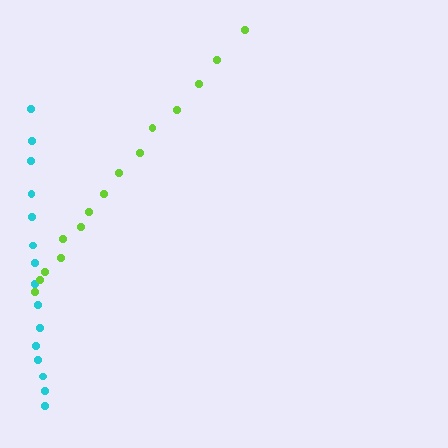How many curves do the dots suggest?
There are 2 distinct paths.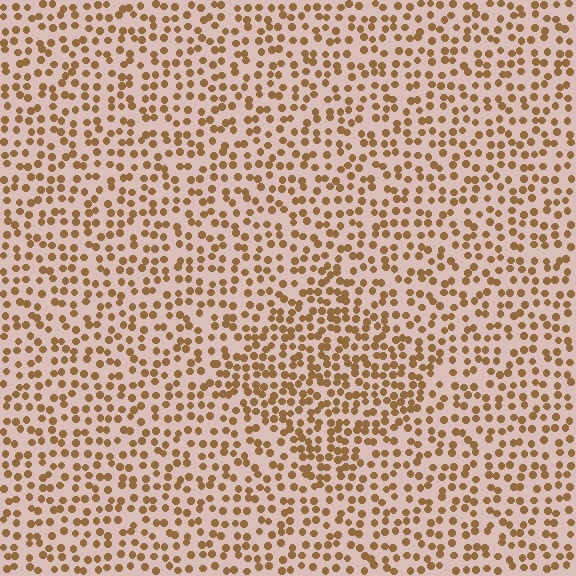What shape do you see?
I see a diamond.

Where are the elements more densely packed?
The elements are more densely packed inside the diamond boundary.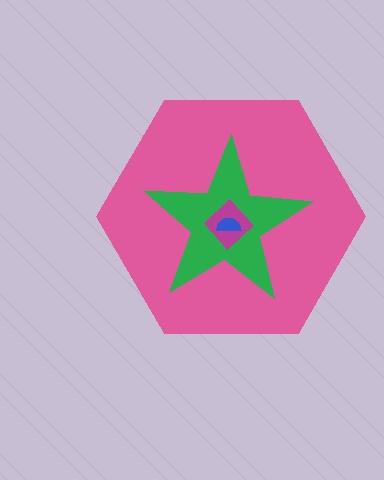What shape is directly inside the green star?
The magenta diamond.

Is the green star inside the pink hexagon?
Yes.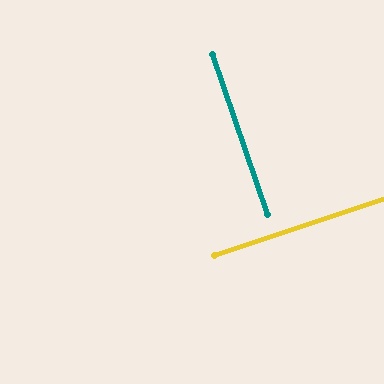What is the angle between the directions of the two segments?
Approximately 89 degrees.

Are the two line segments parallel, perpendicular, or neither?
Perpendicular — they meet at approximately 89°.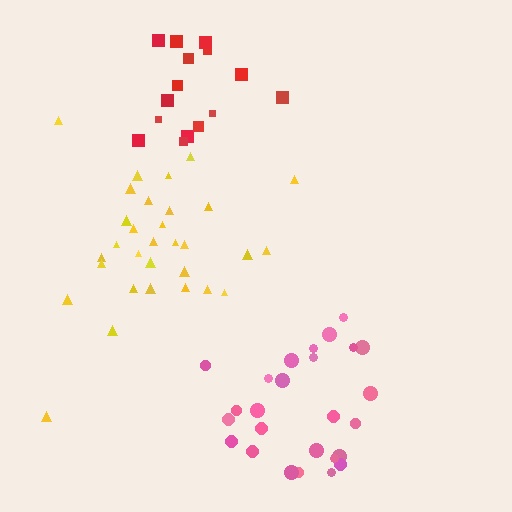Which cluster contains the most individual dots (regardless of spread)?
Yellow (31).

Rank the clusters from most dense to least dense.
red, pink, yellow.